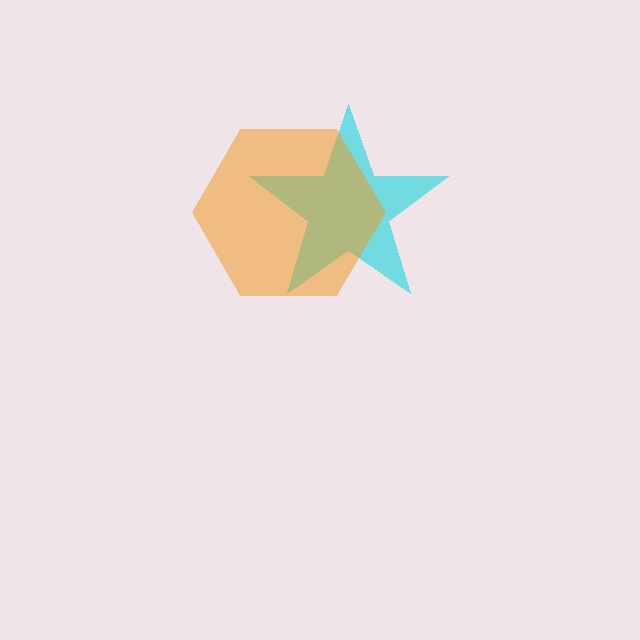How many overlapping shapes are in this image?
There are 2 overlapping shapes in the image.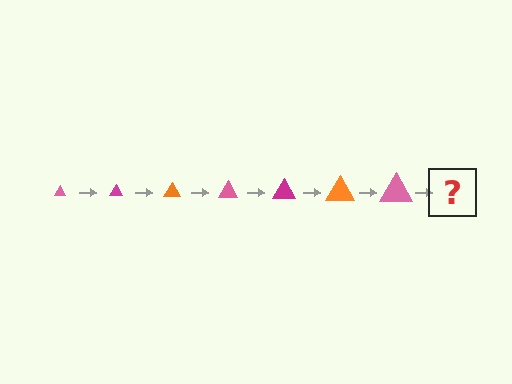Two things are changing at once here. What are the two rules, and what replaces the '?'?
The two rules are that the triangle grows larger each step and the color cycles through pink, magenta, and orange. The '?' should be a magenta triangle, larger than the previous one.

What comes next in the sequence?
The next element should be a magenta triangle, larger than the previous one.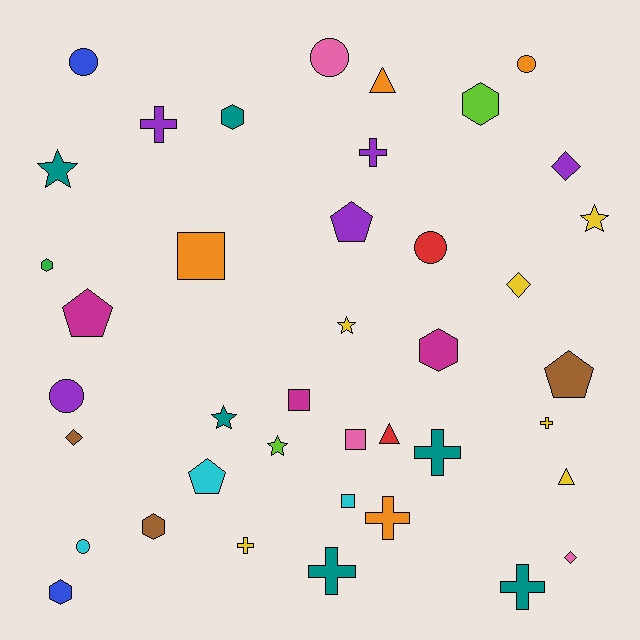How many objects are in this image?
There are 40 objects.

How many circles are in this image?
There are 6 circles.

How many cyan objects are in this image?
There are 3 cyan objects.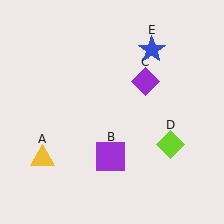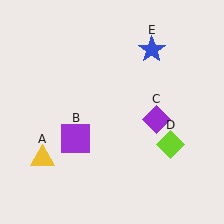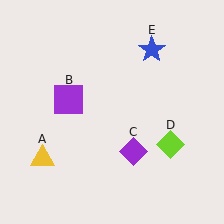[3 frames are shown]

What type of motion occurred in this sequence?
The purple square (object B), purple diamond (object C) rotated clockwise around the center of the scene.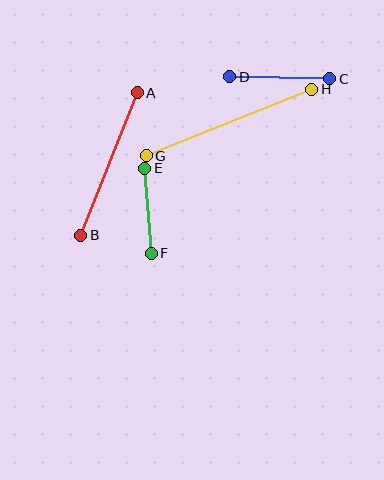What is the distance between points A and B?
The distance is approximately 154 pixels.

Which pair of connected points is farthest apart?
Points G and H are farthest apart.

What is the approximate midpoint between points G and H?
The midpoint is at approximately (229, 123) pixels.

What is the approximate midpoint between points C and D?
The midpoint is at approximately (280, 78) pixels.